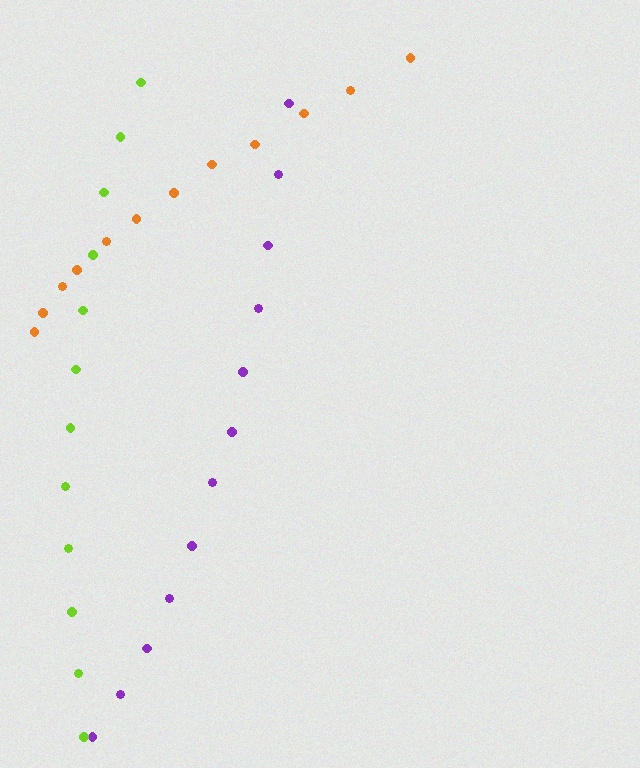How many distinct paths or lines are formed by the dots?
There are 3 distinct paths.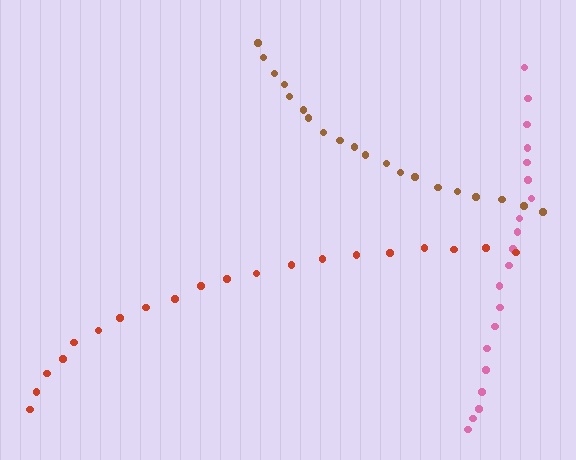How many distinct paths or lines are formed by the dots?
There are 3 distinct paths.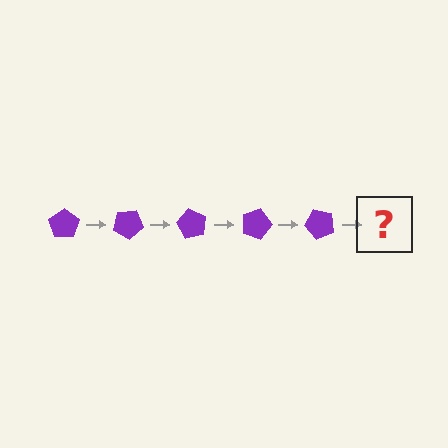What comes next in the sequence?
The next element should be a purple pentagon rotated 150 degrees.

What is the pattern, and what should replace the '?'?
The pattern is that the pentagon rotates 30 degrees each step. The '?' should be a purple pentagon rotated 150 degrees.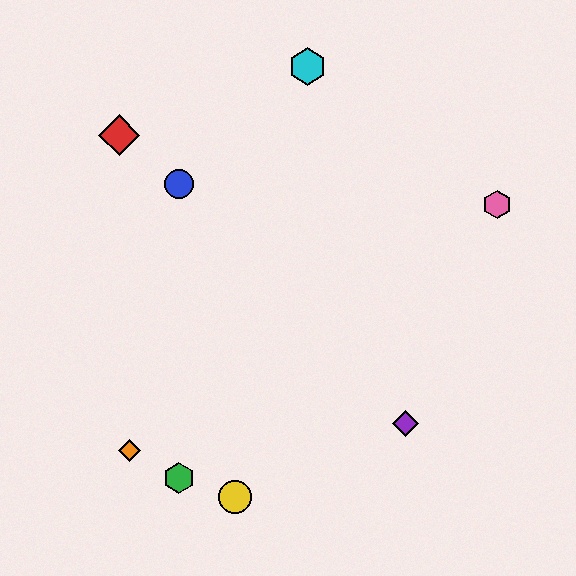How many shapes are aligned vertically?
2 shapes (the blue circle, the green hexagon) are aligned vertically.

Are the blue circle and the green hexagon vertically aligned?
Yes, both are at x≈179.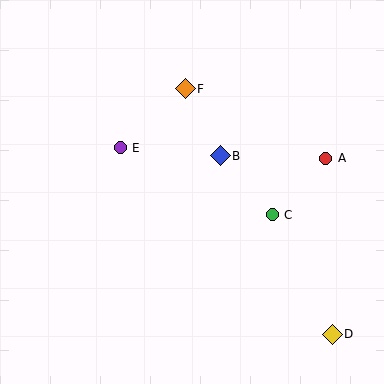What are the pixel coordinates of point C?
Point C is at (272, 215).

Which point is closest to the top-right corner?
Point A is closest to the top-right corner.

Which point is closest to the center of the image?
Point B at (220, 156) is closest to the center.